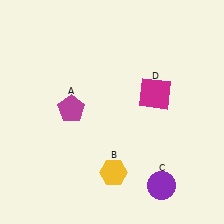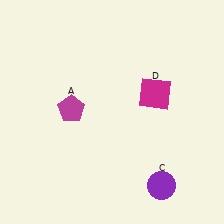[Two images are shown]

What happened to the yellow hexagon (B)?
The yellow hexagon (B) was removed in Image 2. It was in the bottom-right area of Image 1.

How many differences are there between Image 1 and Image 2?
There is 1 difference between the two images.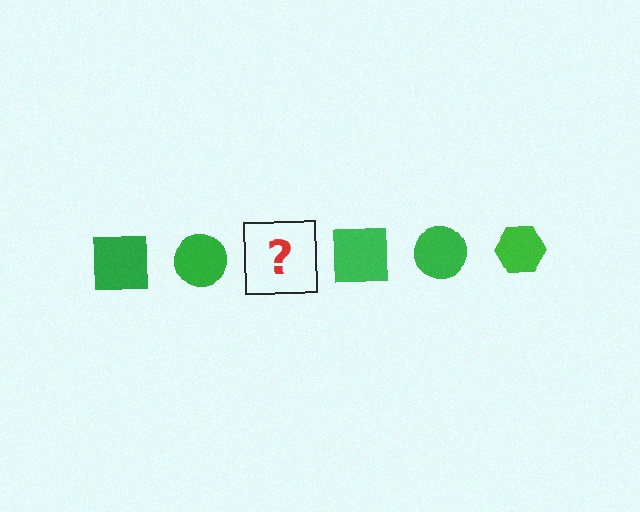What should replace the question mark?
The question mark should be replaced with a green hexagon.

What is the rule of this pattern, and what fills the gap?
The rule is that the pattern cycles through square, circle, hexagon shapes in green. The gap should be filled with a green hexagon.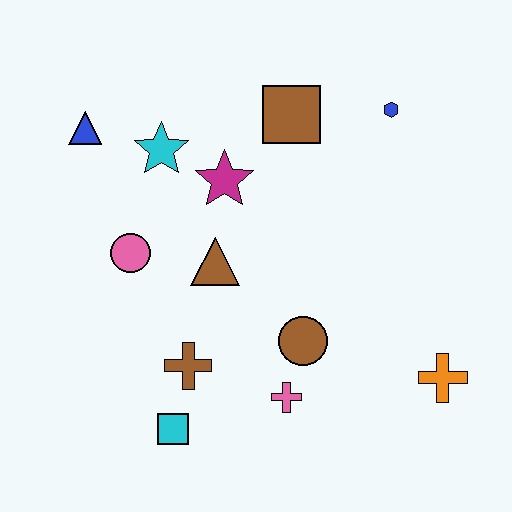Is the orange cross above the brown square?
No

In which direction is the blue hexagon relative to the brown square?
The blue hexagon is to the right of the brown square.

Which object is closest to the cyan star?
The magenta star is closest to the cyan star.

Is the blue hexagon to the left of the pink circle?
No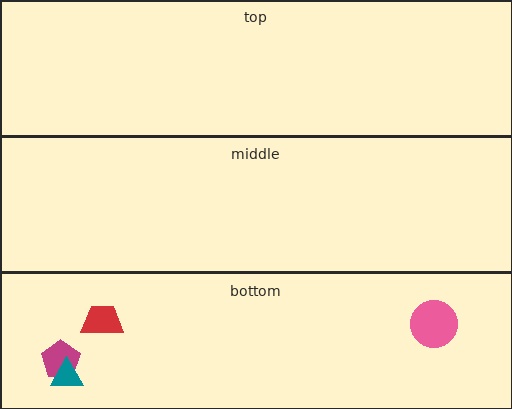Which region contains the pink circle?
The bottom region.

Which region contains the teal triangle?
The bottom region.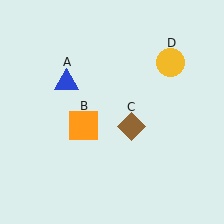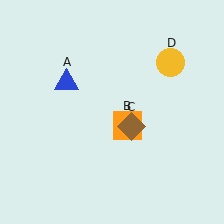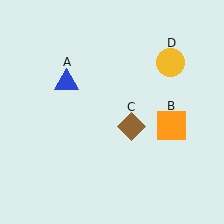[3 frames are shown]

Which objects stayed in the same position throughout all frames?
Blue triangle (object A) and brown diamond (object C) and yellow circle (object D) remained stationary.